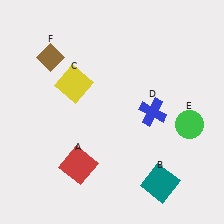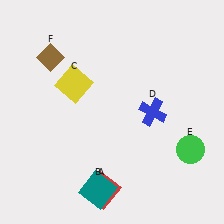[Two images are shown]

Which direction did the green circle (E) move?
The green circle (E) moved down.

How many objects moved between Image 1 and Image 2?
3 objects moved between the two images.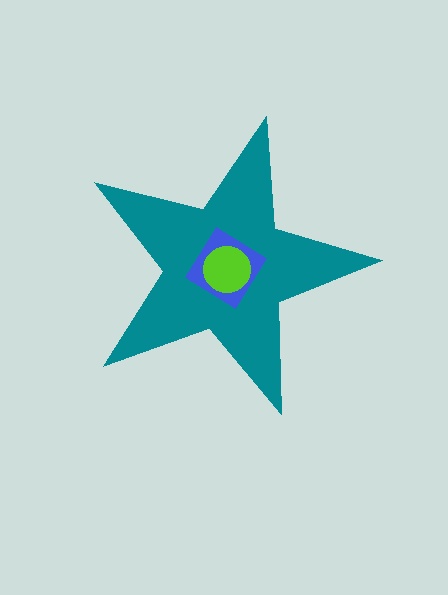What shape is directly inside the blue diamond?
The lime circle.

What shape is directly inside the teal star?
The blue diamond.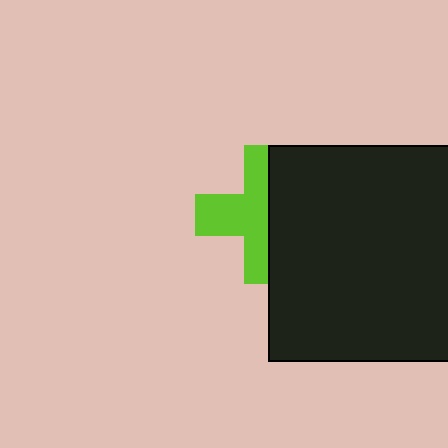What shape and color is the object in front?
The object in front is a black square.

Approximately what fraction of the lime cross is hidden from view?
Roughly 46% of the lime cross is hidden behind the black square.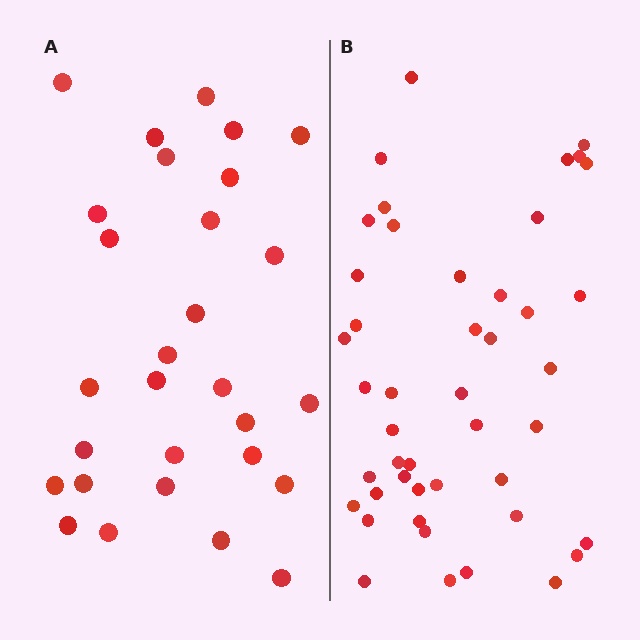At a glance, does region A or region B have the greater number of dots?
Region B (the right region) has more dots.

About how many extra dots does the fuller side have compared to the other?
Region B has approximately 15 more dots than region A.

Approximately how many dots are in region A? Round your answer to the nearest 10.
About 30 dots. (The exact count is 29, which rounds to 30.)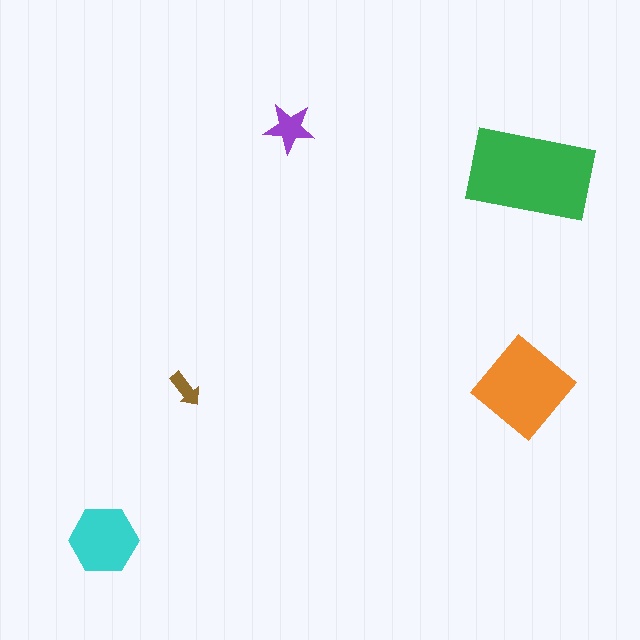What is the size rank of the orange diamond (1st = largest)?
2nd.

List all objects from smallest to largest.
The brown arrow, the purple star, the cyan hexagon, the orange diamond, the green rectangle.